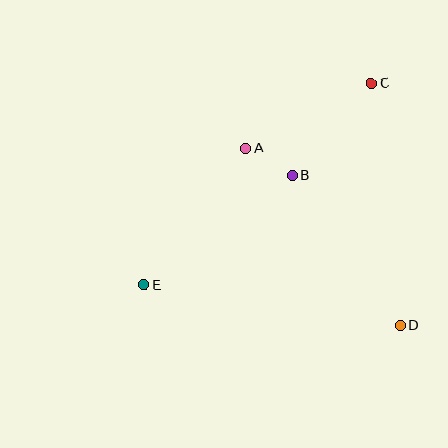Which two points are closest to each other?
Points A and B are closest to each other.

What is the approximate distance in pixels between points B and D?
The distance between B and D is approximately 185 pixels.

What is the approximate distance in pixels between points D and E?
The distance between D and E is approximately 259 pixels.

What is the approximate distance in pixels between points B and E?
The distance between B and E is approximately 185 pixels.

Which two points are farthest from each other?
Points C and E are farthest from each other.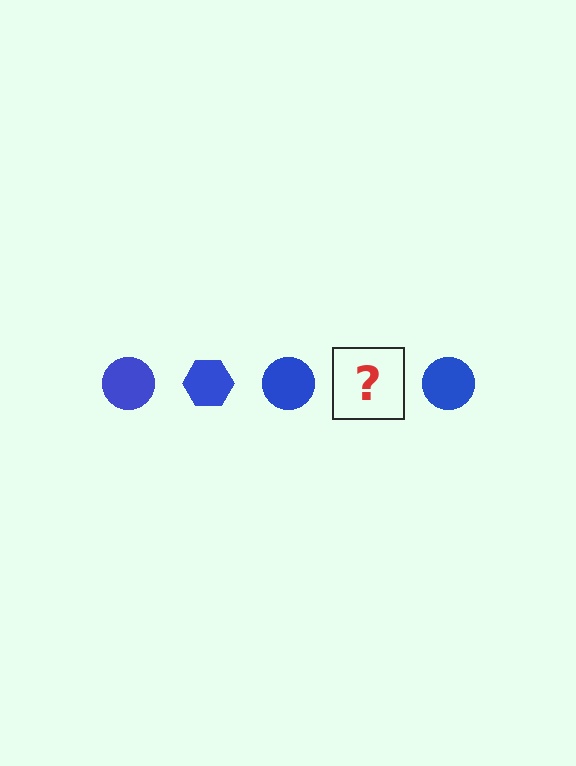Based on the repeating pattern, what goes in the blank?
The blank should be a blue hexagon.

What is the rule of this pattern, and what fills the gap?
The rule is that the pattern cycles through circle, hexagon shapes in blue. The gap should be filled with a blue hexagon.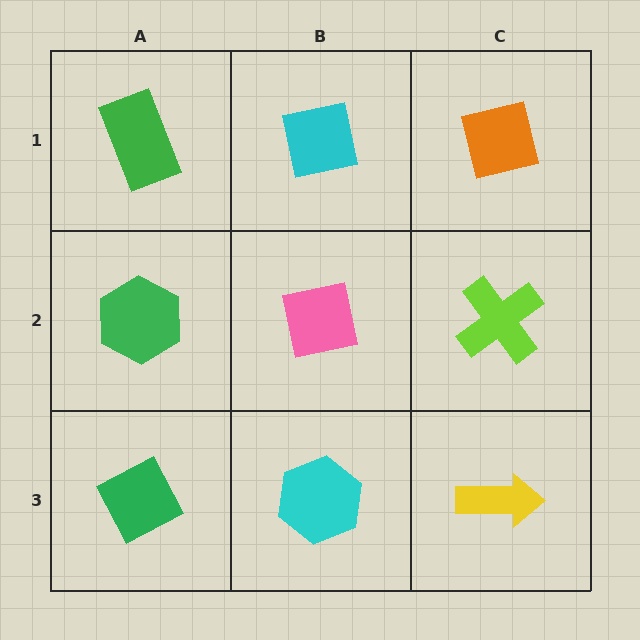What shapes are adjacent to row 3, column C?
A lime cross (row 2, column C), a cyan hexagon (row 3, column B).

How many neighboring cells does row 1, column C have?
2.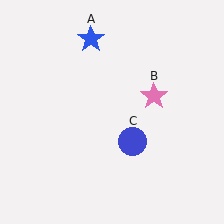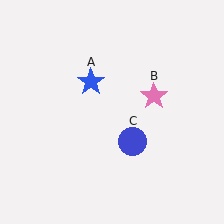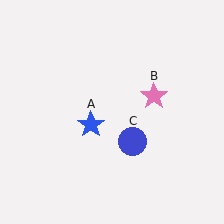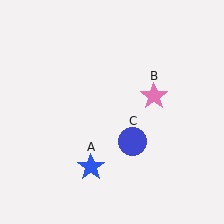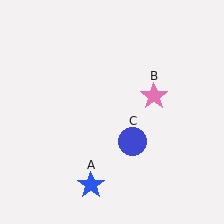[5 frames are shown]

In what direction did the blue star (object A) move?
The blue star (object A) moved down.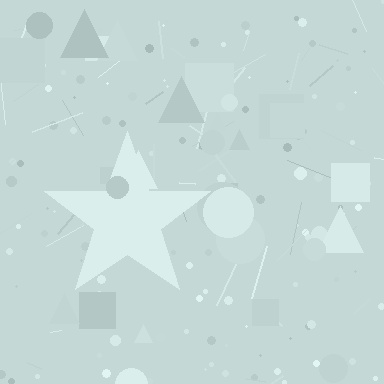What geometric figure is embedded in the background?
A star is embedded in the background.